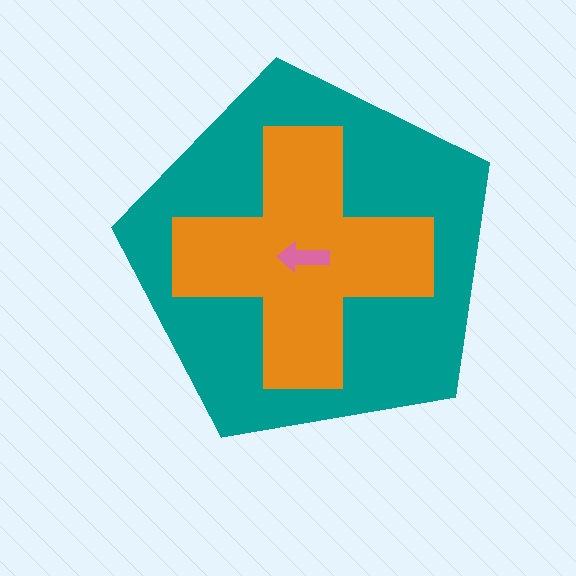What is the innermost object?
The pink arrow.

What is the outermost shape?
The teal pentagon.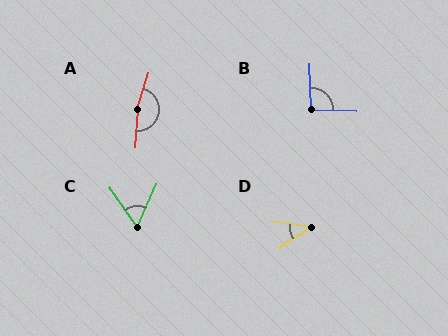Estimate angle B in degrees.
Approximately 93 degrees.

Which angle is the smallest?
D, at approximately 41 degrees.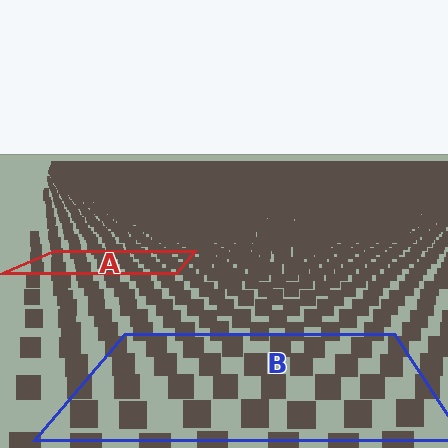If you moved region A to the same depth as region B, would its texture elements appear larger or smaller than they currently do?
They would appear larger. At a closer depth, the same texture elements are projected at a bigger on-screen size.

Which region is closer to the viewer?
Region B is closer. The texture elements there are larger and more spread out.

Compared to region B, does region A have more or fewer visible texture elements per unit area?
Region A has more texture elements per unit area — they are packed more densely because it is farther away.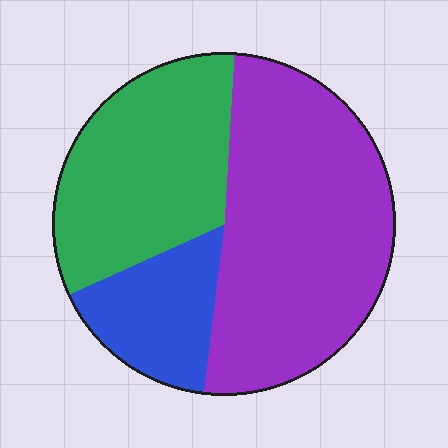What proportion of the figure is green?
Green covers 33% of the figure.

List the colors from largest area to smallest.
From largest to smallest: purple, green, blue.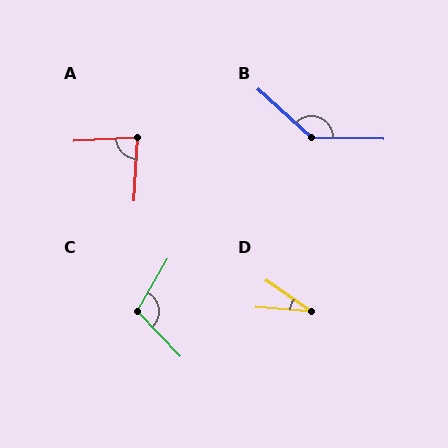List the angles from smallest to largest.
D (31°), A (84°), C (106°), B (139°).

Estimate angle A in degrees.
Approximately 84 degrees.